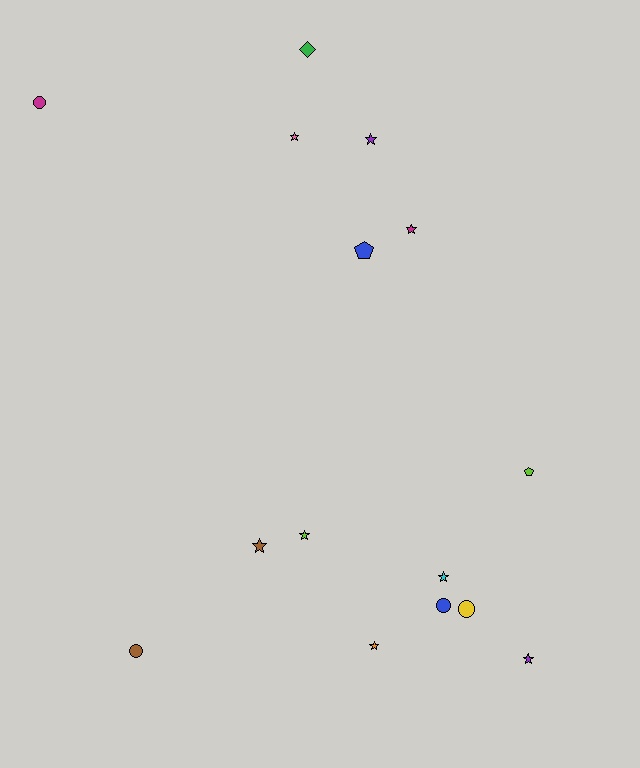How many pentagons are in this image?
There are 2 pentagons.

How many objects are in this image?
There are 15 objects.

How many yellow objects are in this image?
There is 1 yellow object.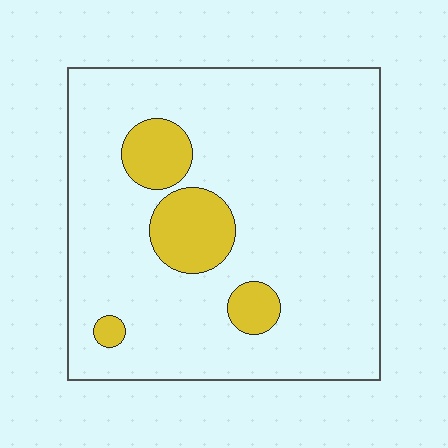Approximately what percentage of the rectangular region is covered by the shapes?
Approximately 15%.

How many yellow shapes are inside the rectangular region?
4.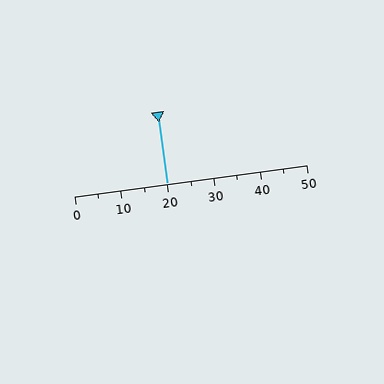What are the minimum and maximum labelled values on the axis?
The axis runs from 0 to 50.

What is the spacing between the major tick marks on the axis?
The major ticks are spaced 10 apart.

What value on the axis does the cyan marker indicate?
The marker indicates approximately 20.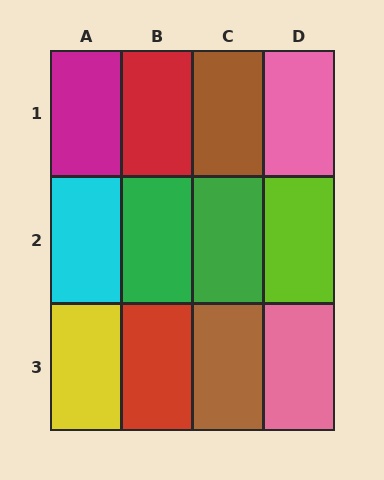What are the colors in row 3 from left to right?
Yellow, red, brown, pink.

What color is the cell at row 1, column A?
Magenta.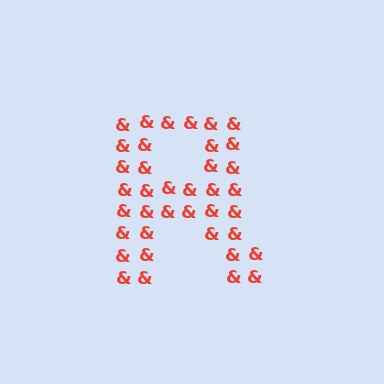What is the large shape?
The large shape is the letter R.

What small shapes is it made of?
It is made of small ampersands.